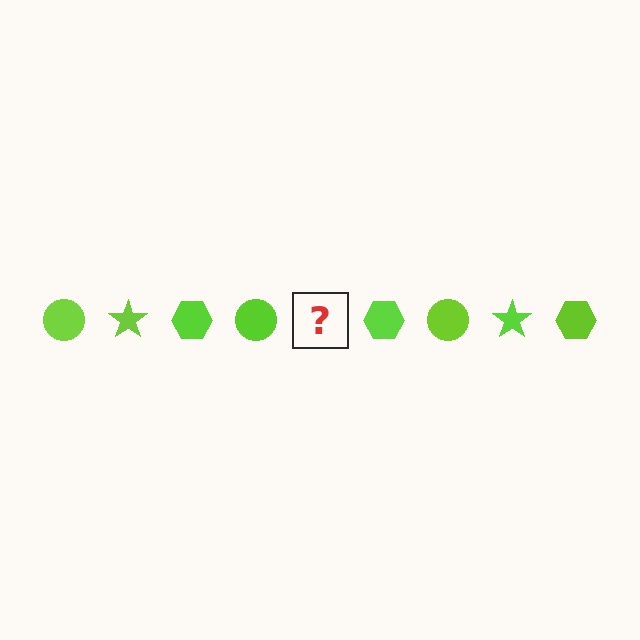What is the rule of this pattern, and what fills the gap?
The rule is that the pattern cycles through circle, star, hexagon shapes in lime. The gap should be filled with a lime star.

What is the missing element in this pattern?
The missing element is a lime star.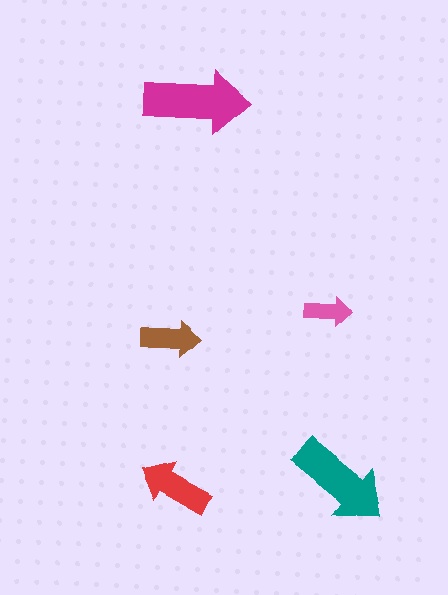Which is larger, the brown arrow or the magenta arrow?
The magenta one.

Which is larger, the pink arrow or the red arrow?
The red one.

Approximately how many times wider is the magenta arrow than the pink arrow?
About 2 times wider.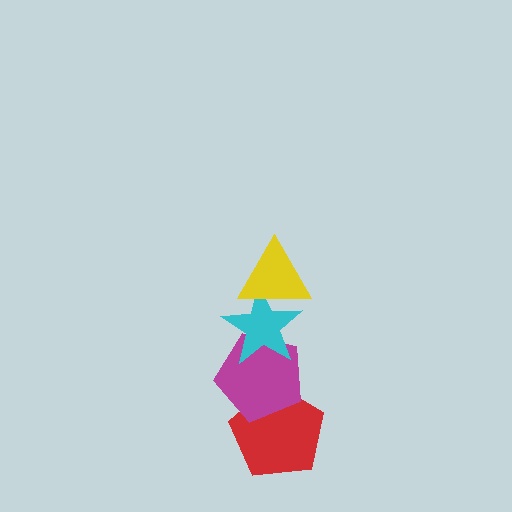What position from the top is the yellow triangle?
The yellow triangle is 1st from the top.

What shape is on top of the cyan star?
The yellow triangle is on top of the cyan star.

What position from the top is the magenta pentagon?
The magenta pentagon is 3rd from the top.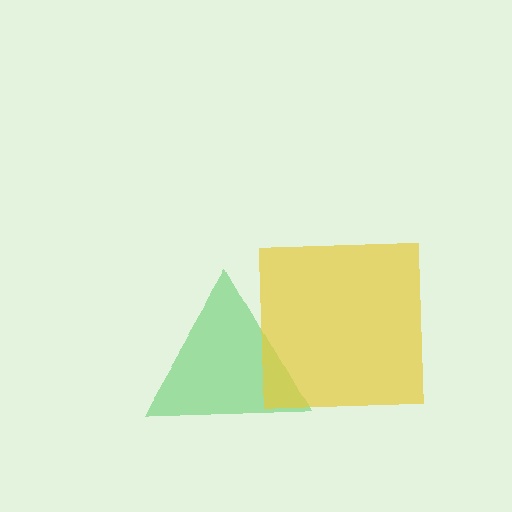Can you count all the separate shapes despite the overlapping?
Yes, there are 2 separate shapes.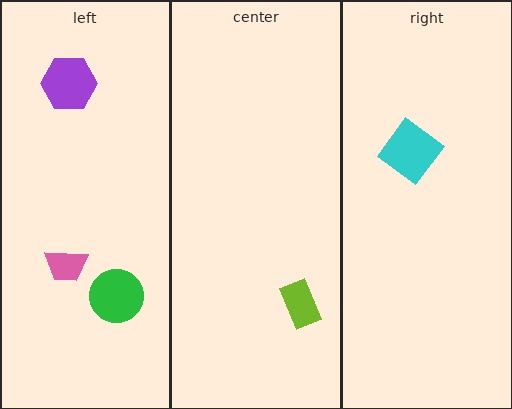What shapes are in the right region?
The cyan diamond.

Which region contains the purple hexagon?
The left region.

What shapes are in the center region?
The lime rectangle.